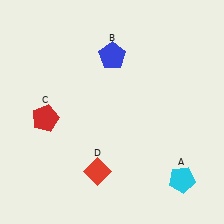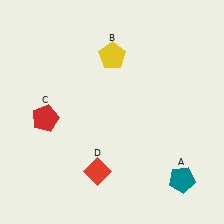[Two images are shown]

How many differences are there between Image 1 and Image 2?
There are 2 differences between the two images.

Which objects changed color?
A changed from cyan to teal. B changed from blue to yellow.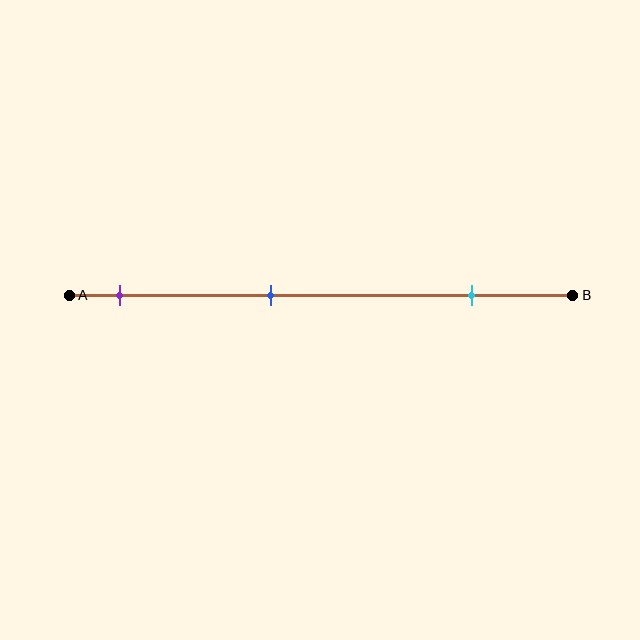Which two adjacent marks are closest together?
The purple and blue marks are the closest adjacent pair.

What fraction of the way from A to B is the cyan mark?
The cyan mark is approximately 80% (0.8) of the way from A to B.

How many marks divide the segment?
There are 3 marks dividing the segment.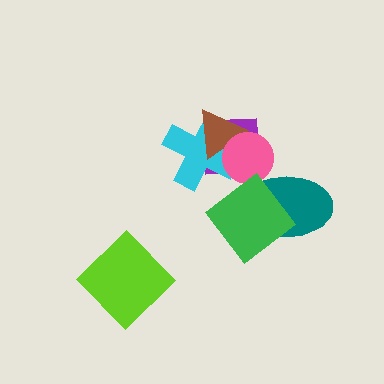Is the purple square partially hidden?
Yes, it is partially covered by another shape.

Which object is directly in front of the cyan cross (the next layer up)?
The brown triangle is directly in front of the cyan cross.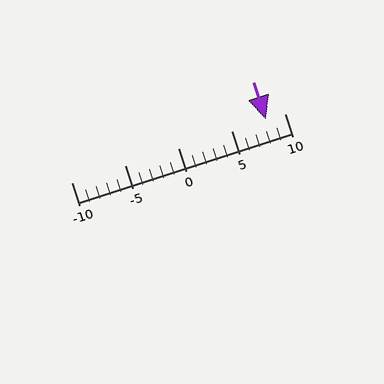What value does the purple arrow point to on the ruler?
The purple arrow points to approximately 8.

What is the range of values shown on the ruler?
The ruler shows values from -10 to 10.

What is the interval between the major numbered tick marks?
The major tick marks are spaced 5 units apart.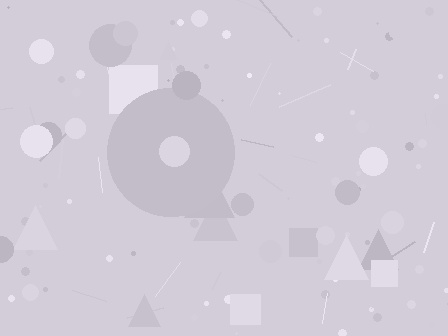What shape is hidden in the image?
A circle is hidden in the image.